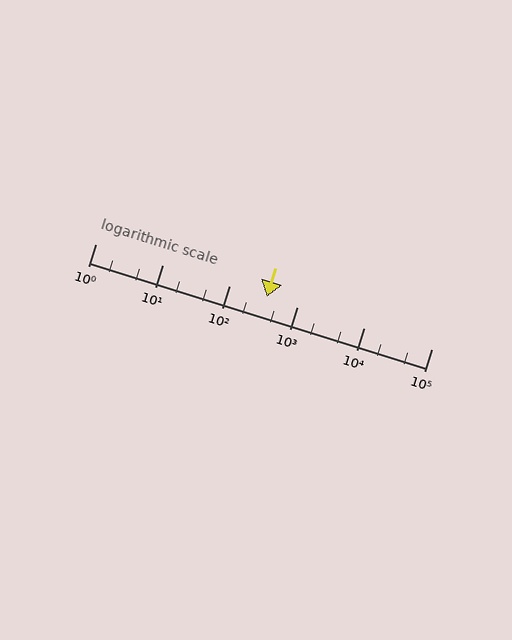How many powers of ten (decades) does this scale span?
The scale spans 5 decades, from 1 to 100000.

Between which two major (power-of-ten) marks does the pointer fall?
The pointer is between 100 and 1000.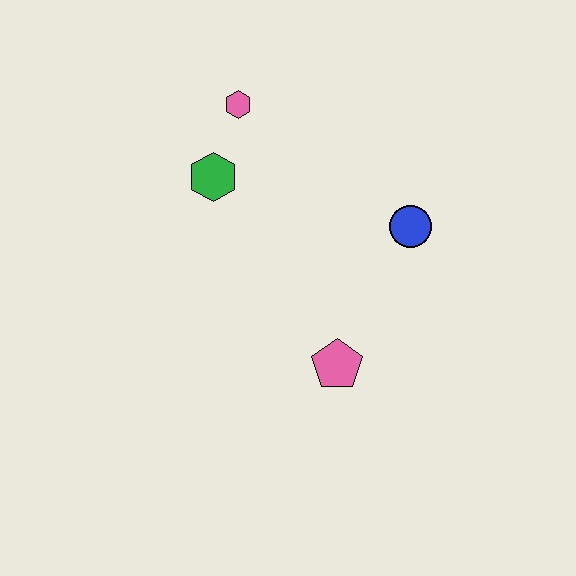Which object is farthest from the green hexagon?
The pink pentagon is farthest from the green hexagon.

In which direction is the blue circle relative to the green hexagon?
The blue circle is to the right of the green hexagon.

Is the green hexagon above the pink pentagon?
Yes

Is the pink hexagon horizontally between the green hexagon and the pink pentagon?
Yes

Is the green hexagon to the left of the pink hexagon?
Yes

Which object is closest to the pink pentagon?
The blue circle is closest to the pink pentagon.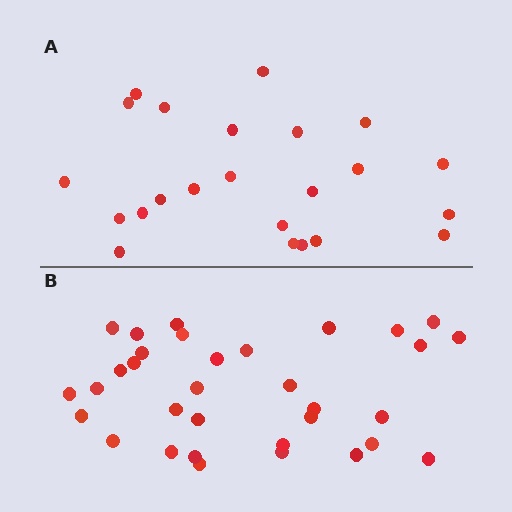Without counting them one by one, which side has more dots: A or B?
Region B (the bottom region) has more dots.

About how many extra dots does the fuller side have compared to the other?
Region B has roughly 10 or so more dots than region A.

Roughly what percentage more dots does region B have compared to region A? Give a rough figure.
About 45% more.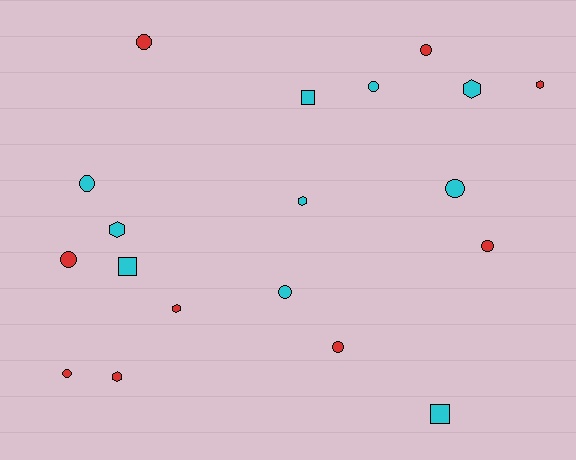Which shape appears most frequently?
Circle, with 10 objects.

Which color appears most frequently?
Cyan, with 10 objects.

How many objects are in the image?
There are 19 objects.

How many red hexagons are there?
There are 3 red hexagons.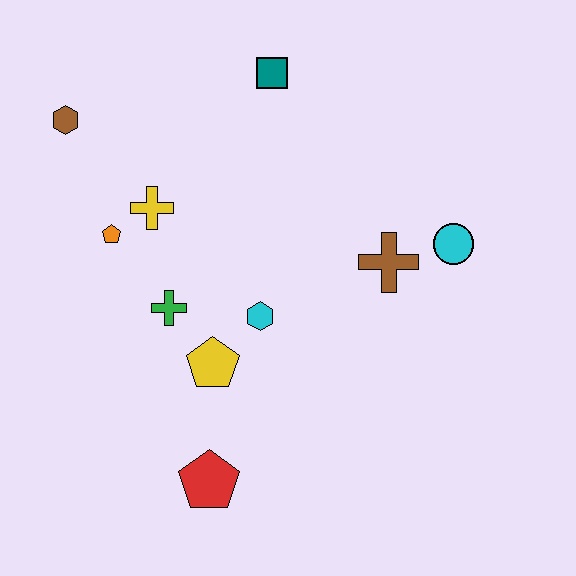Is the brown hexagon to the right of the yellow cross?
No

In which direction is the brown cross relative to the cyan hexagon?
The brown cross is to the right of the cyan hexagon.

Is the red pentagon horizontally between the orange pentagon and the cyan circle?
Yes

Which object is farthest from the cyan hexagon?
The brown hexagon is farthest from the cyan hexagon.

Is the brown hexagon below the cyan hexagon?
No